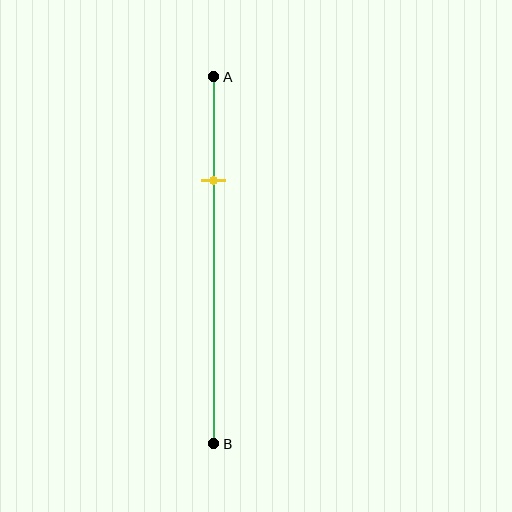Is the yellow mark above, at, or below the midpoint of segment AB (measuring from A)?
The yellow mark is above the midpoint of segment AB.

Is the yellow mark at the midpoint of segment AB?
No, the mark is at about 30% from A, not at the 50% midpoint.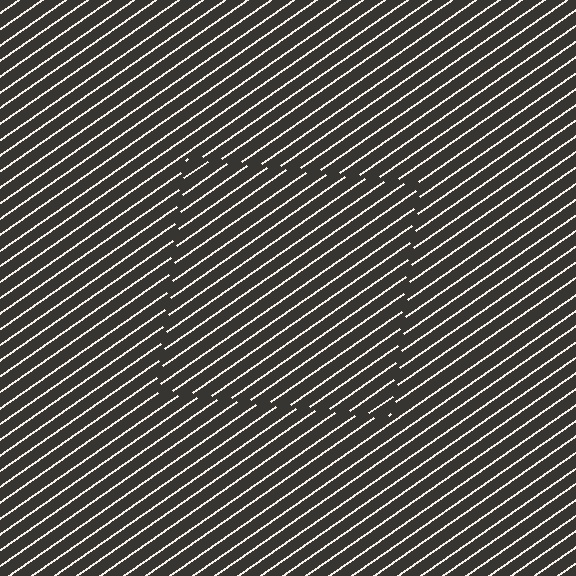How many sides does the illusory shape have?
4 sides — the line-ends trace a square.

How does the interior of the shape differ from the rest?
The interior of the shape contains the same grating, shifted by half a period — the contour is defined by the phase discontinuity where line-ends from the inner and outer gratings abut.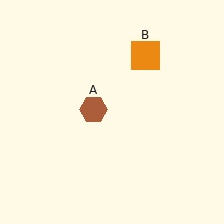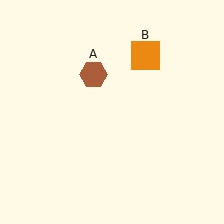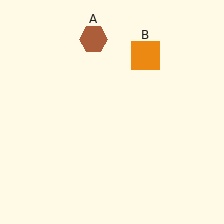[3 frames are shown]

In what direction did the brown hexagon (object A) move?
The brown hexagon (object A) moved up.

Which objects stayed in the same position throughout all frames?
Orange square (object B) remained stationary.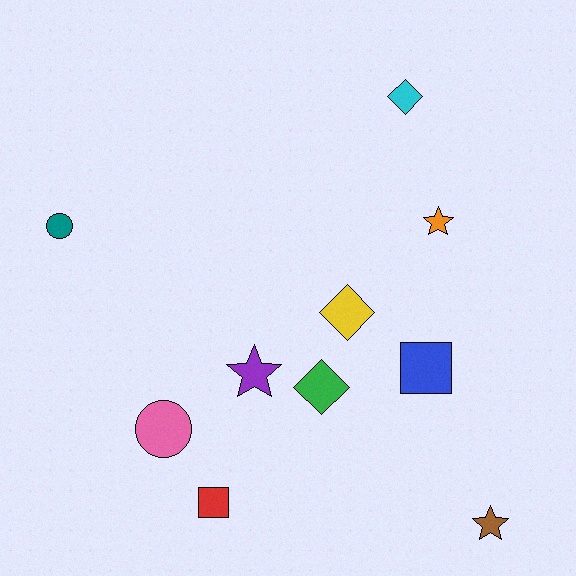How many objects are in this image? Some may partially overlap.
There are 10 objects.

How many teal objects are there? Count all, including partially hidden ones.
There is 1 teal object.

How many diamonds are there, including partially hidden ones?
There are 3 diamonds.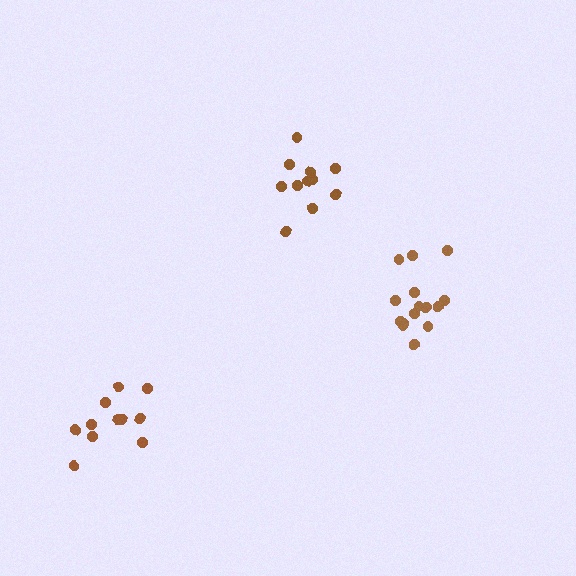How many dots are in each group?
Group 1: 11 dots, Group 2: 11 dots, Group 3: 15 dots (37 total).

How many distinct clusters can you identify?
There are 3 distinct clusters.